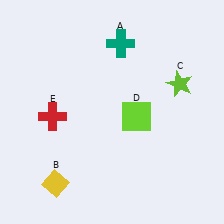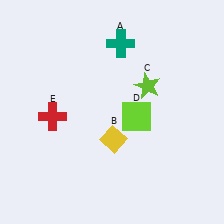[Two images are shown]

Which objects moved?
The objects that moved are: the yellow diamond (B), the lime star (C).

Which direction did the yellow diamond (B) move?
The yellow diamond (B) moved right.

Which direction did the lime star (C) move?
The lime star (C) moved left.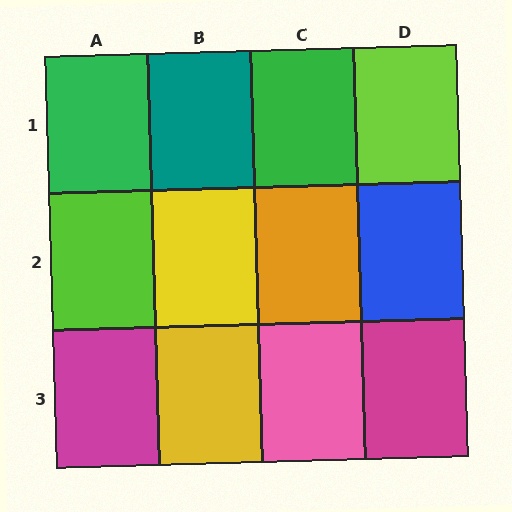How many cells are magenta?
2 cells are magenta.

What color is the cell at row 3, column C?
Pink.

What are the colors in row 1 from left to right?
Green, teal, green, lime.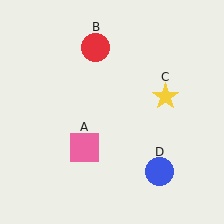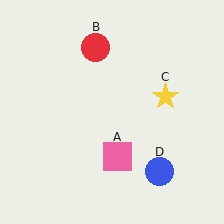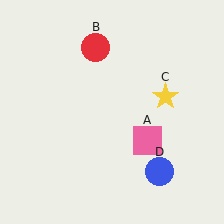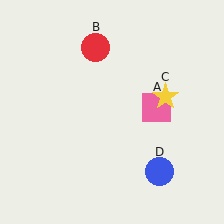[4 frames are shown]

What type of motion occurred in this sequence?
The pink square (object A) rotated counterclockwise around the center of the scene.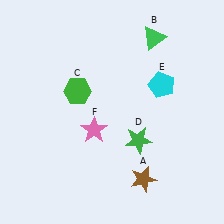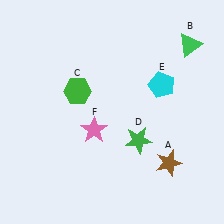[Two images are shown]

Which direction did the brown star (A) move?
The brown star (A) moved right.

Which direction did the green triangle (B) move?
The green triangle (B) moved right.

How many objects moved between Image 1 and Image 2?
2 objects moved between the two images.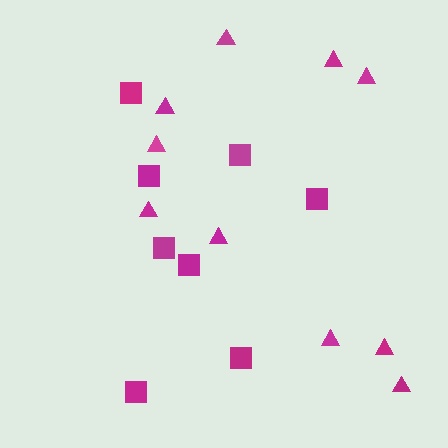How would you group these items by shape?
There are 2 groups: one group of triangles (10) and one group of squares (8).